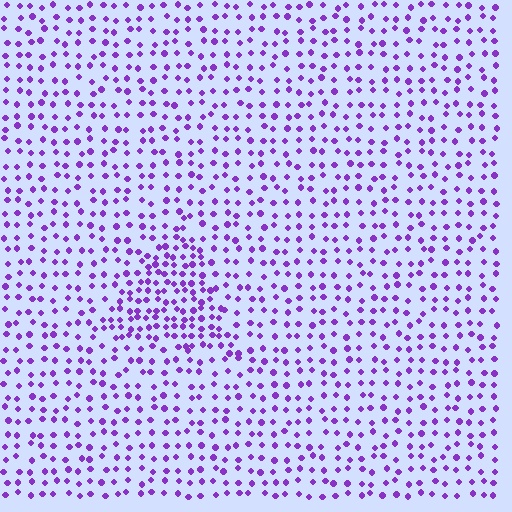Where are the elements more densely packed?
The elements are more densely packed inside the triangle boundary.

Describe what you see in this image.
The image contains small purple elements arranged at two different densities. A triangle-shaped region is visible where the elements are more densely packed than the surrounding area.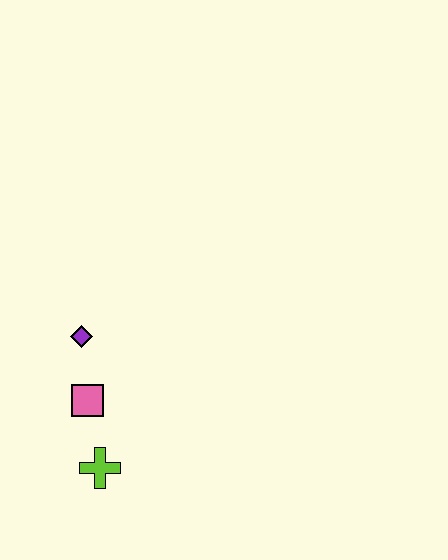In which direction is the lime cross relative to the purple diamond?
The lime cross is below the purple diamond.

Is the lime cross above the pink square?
No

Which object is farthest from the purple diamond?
The lime cross is farthest from the purple diamond.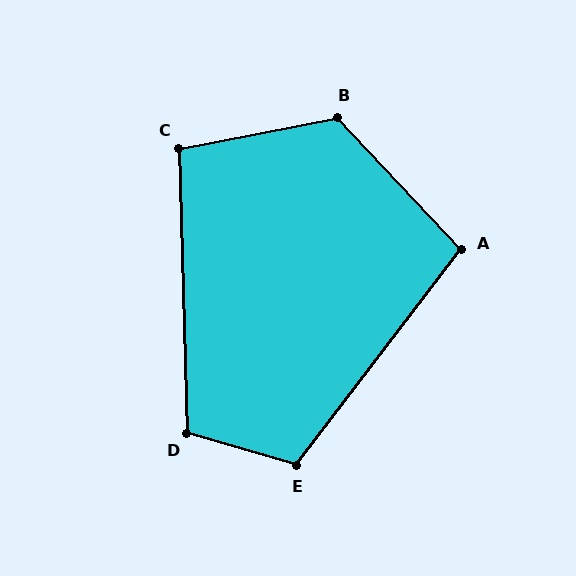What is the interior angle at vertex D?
Approximately 108 degrees (obtuse).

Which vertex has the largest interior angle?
B, at approximately 122 degrees.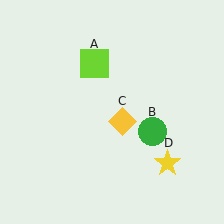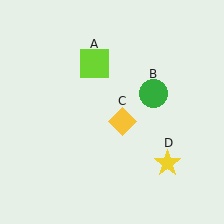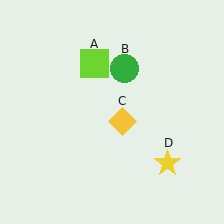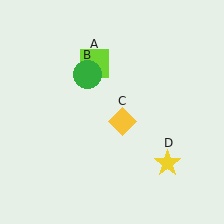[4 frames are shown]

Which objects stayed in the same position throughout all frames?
Lime square (object A) and yellow diamond (object C) and yellow star (object D) remained stationary.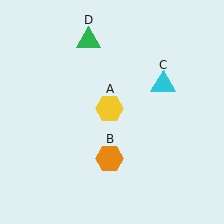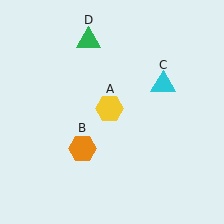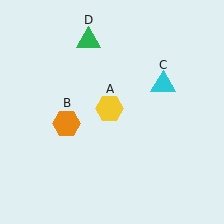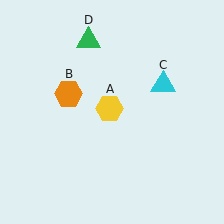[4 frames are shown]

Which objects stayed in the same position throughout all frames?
Yellow hexagon (object A) and cyan triangle (object C) and green triangle (object D) remained stationary.